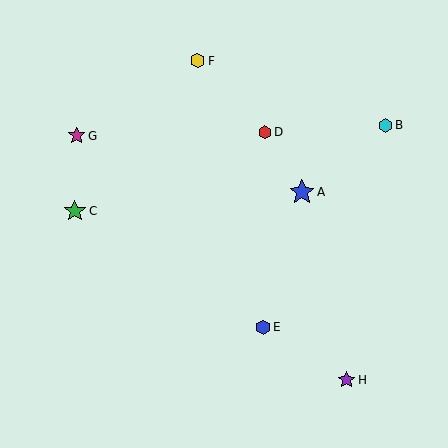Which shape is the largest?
The blue star (labeled A) is the largest.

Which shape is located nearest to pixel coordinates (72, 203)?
The green star (labeled C) at (75, 211) is nearest to that location.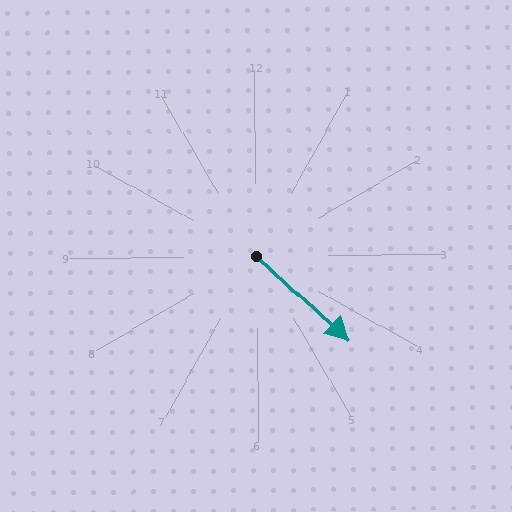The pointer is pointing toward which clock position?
Roughly 4 o'clock.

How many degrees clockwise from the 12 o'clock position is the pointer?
Approximately 133 degrees.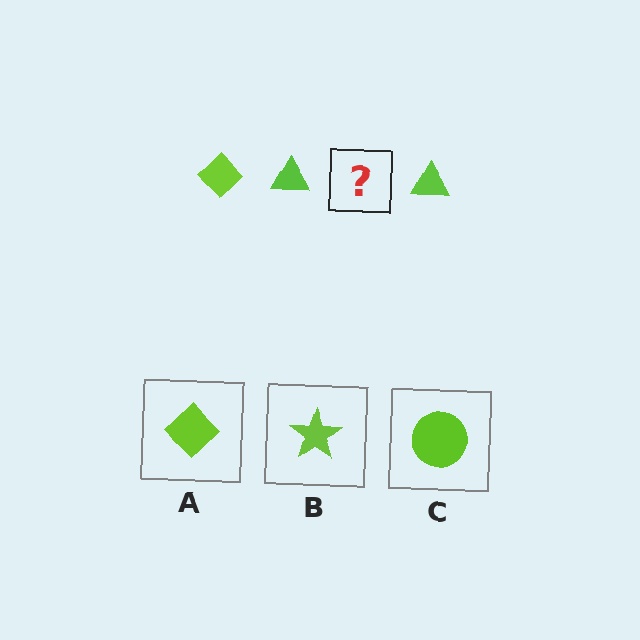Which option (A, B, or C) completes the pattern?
A.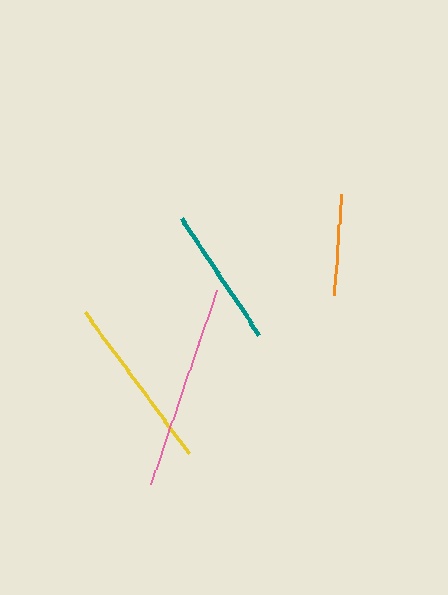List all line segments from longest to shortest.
From longest to shortest: pink, yellow, teal, orange.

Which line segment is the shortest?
The orange line is the shortest at approximately 101 pixels.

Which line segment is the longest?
The pink line is the longest at approximately 204 pixels.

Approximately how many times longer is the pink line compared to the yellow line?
The pink line is approximately 1.2 times the length of the yellow line.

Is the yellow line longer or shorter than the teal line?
The yellow line is longer than the teal line.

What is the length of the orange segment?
The orange segment is approximately 101 pixels long.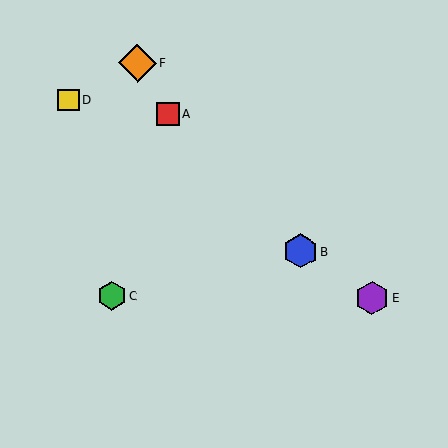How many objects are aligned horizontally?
2 objects (C, E) are aligned horizontally.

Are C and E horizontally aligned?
Yes, both are at y≈296.